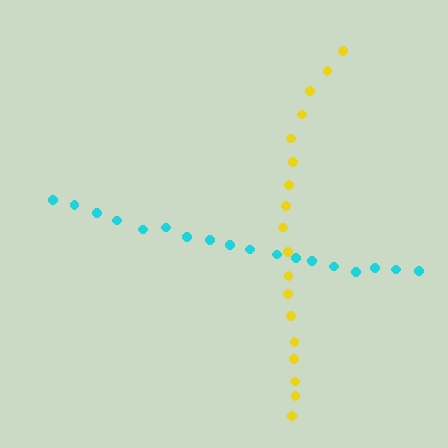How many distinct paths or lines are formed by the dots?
There are 2 distinct paths.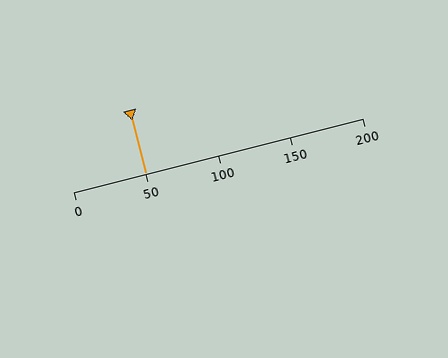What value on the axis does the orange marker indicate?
The marker indicates approximately 50.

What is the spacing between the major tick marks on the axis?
The major ticks are spaced 50 apart.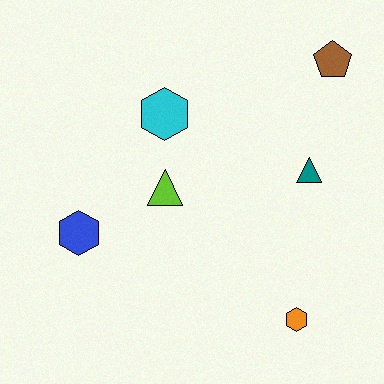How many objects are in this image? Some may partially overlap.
There are 6 objects.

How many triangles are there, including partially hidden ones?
There are 2 triangles.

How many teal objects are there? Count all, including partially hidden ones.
There is 1 teal object.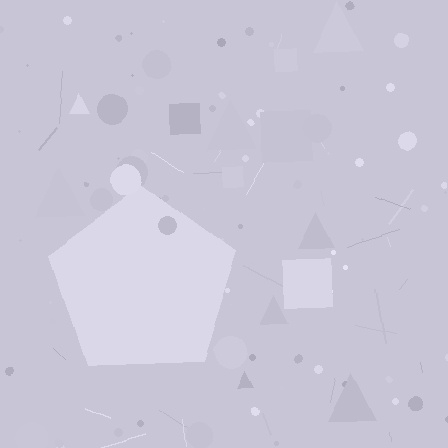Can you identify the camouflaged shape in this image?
The camouflaged shape is a pentagon.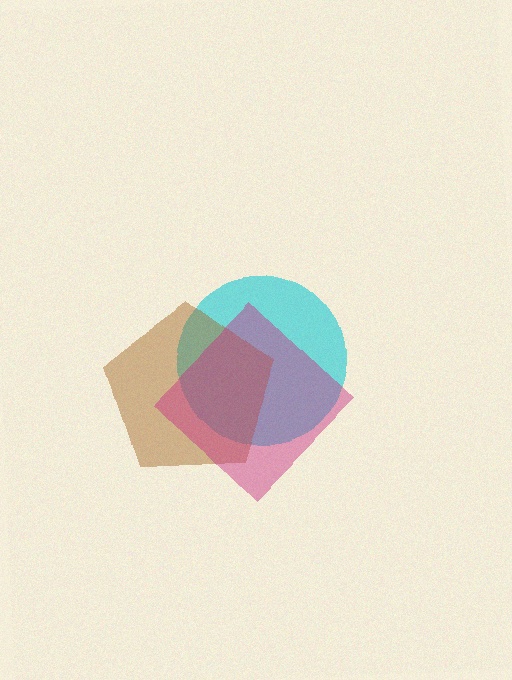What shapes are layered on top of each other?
The layered shapes are: a cyan circle, a brown pentagon, a magenta diamond.